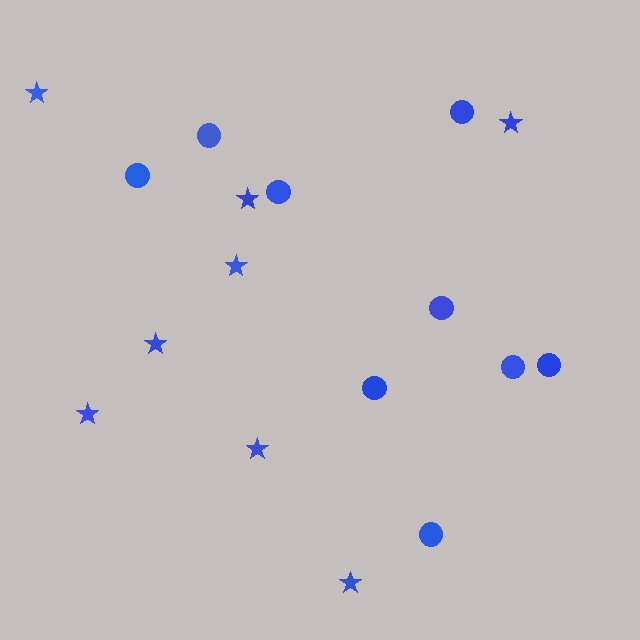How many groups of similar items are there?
There are 2 groups: one group of circles (9) and one group of stars (8).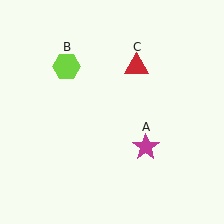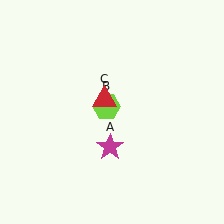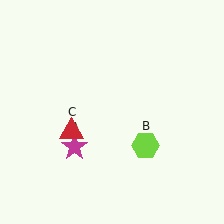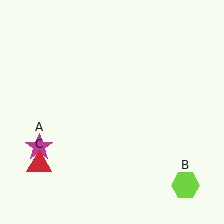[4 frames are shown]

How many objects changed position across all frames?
3 objects changed position: magenta star (object A), lime hexagon (object B), red triangle (object C).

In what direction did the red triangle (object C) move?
The red triangle (object C) moved down and to the left.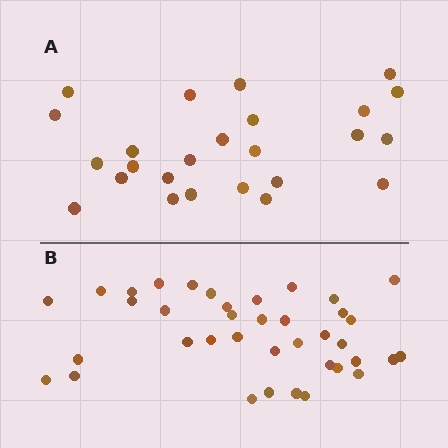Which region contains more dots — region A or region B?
Region B (the bottom region) has more dots.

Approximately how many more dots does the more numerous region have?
Region B has approximately 15 more dots than region A.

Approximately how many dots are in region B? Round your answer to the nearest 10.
About 40 dots. (The exact count is 38, which rounds to 40.)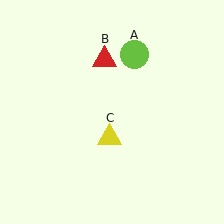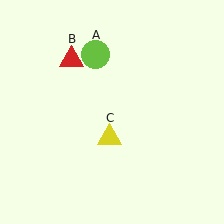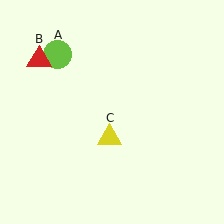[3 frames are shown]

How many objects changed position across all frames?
2 objects changed position: lime circle (object A), red triangle (object B).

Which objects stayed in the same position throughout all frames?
Yellow triangle (object C) remained stationary.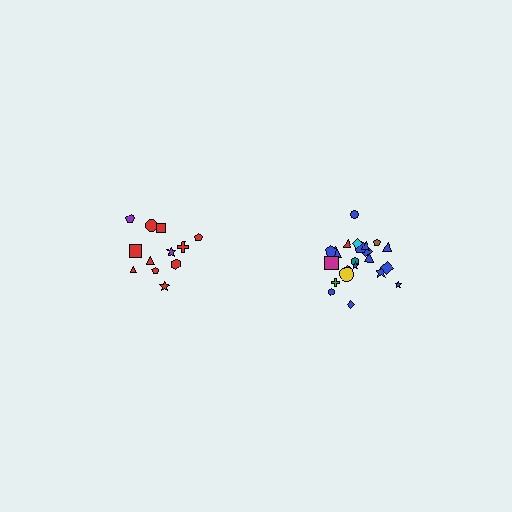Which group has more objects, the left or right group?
The right group.